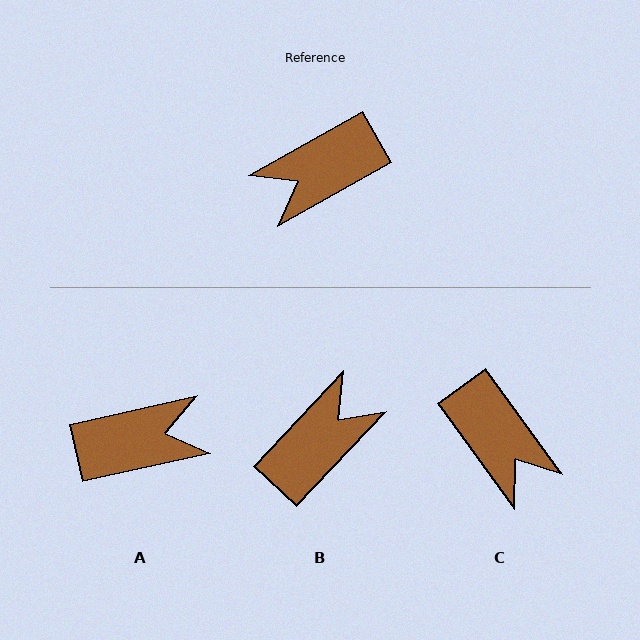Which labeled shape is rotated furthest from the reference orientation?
A, about 163 degrees away.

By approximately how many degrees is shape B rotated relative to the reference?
Approximately 163 degrees clockwise.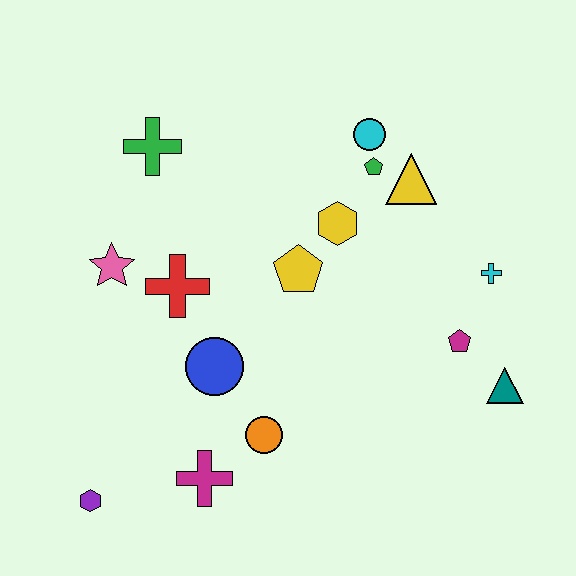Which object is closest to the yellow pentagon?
The yellow hexagon is closest to the yellow pentagon.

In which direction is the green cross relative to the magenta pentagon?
The green cross is to the left of the magenta pentagon.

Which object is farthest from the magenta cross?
The cyan circle is farthest from the magenta cross.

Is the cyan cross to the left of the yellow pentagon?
No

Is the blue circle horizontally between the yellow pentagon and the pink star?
Yes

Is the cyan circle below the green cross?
No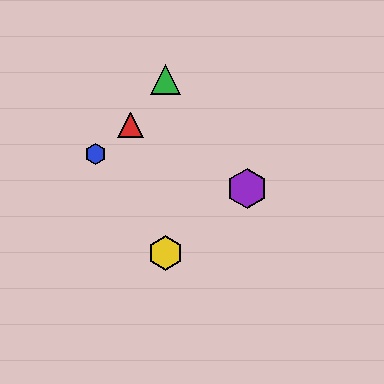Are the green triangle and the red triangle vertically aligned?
No, the green triangle is at x≈166 and the red triangle is at x≈130.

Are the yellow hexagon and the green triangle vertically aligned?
Yes, both are at x≈166.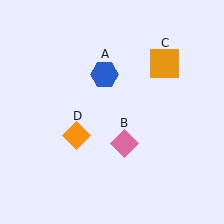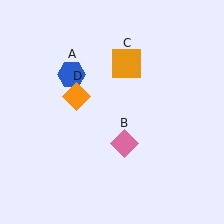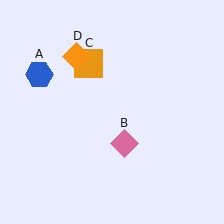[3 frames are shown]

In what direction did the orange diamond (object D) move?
The orange diamond (object D) moved up.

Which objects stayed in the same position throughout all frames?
Pink diamond (object B) remained stationary.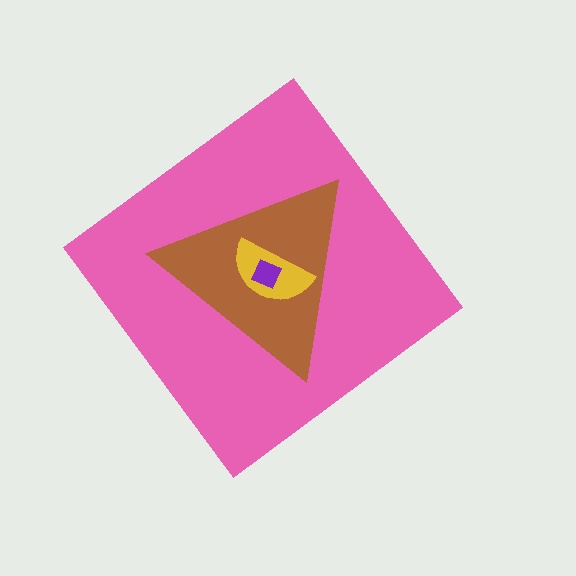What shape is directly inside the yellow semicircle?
The purple square.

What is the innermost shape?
The purple square.